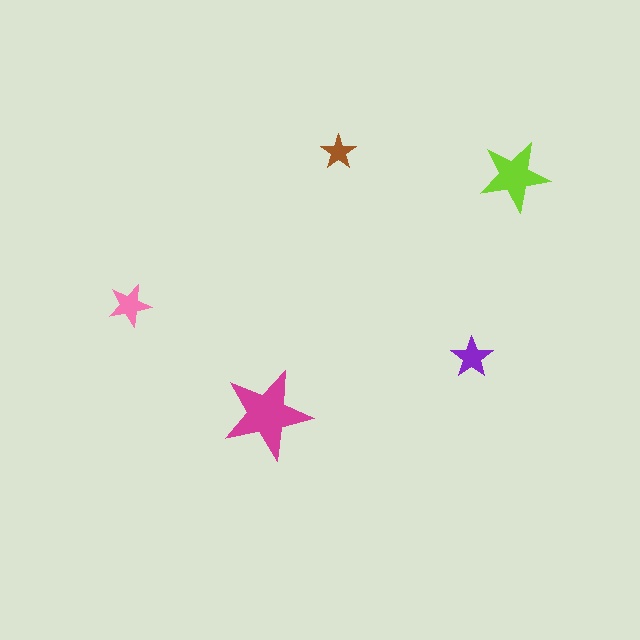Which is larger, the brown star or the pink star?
The pink one.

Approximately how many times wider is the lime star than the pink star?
About 1.5 times wider.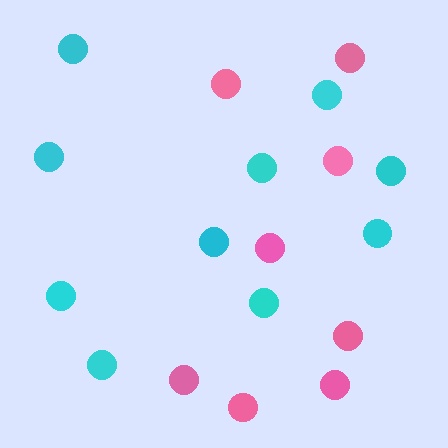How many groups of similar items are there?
There are 2 groups: one group of pink circles (8) and one group of cyan circles (10).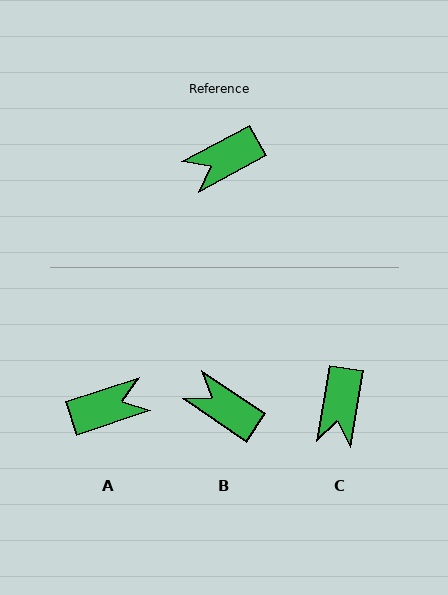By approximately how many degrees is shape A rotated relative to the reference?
Approximately 170 degrees counter-clockwise.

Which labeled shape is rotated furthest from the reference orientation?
A, about 170 degrees away.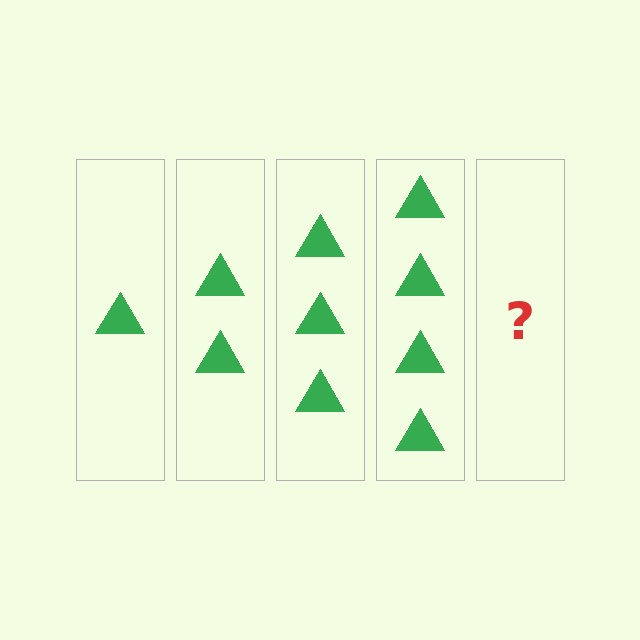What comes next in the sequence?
The next element should be 5 triangles.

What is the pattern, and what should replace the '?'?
The pattern is that each step adds one more triangle. The '?' should be 5 triangles.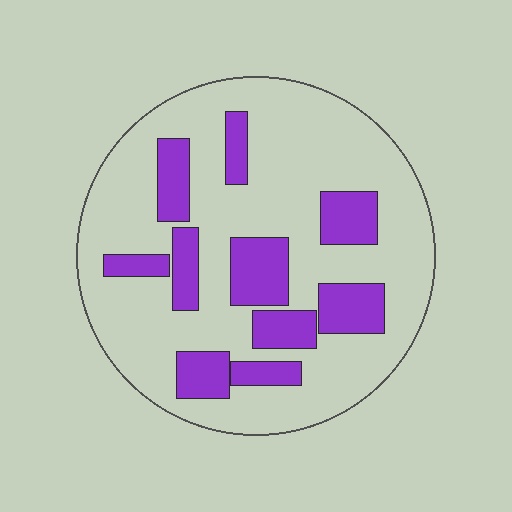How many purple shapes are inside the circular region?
10.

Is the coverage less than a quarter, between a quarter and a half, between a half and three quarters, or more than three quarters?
Between a quarter and a half.